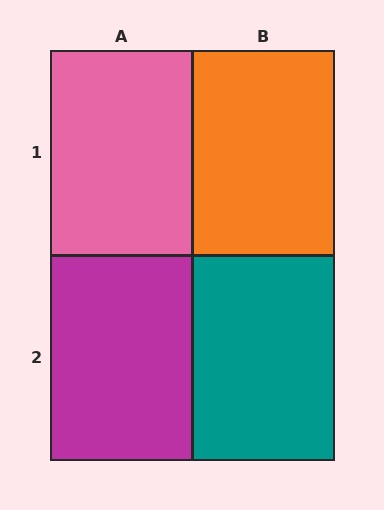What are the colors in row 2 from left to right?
Magenta, teal.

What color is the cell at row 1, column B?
Orange.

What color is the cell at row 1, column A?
Pink.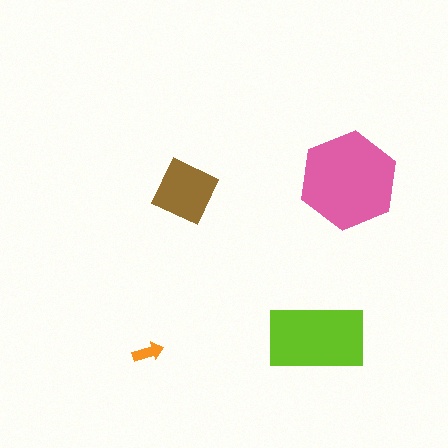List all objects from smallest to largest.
The orange arrow, the brown diamond, the lime rectangle, the pink hexagon.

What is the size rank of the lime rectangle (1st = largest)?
2nd.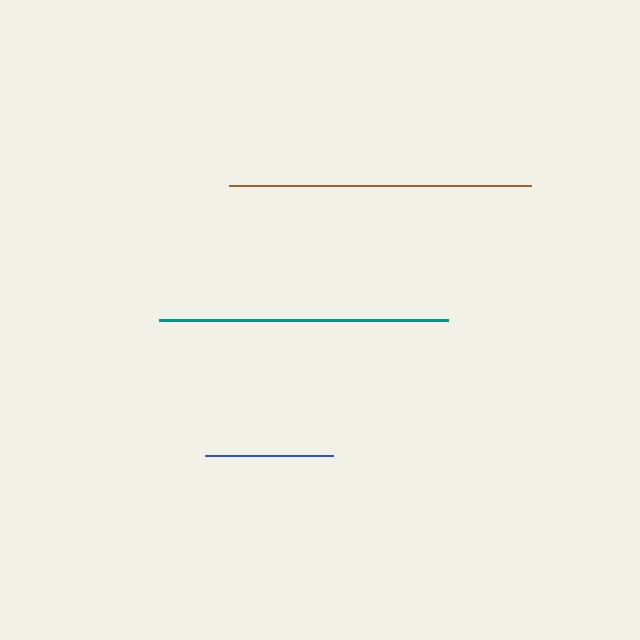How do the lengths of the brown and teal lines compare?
The brown and teal lines are approximately the same length.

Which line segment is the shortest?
The blue line is the shortest at approximately 129 pixels.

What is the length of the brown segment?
The brown segment is approximately 301 pixels long.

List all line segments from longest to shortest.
From longest to shortest: brown, teal, blue.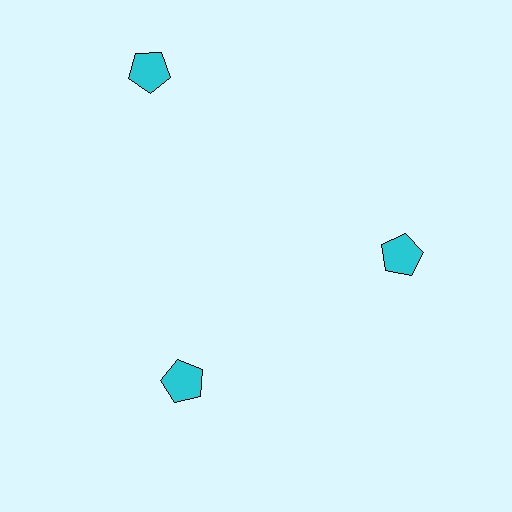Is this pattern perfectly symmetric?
No. The 3 cyan pentagons are arranged in a ring, but one element near the 11 o'clock position is pushed outward from the center, breaking the 3-fold rotational symmetry.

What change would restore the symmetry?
The symmetry would be restored by moving it inward, back onto the ring so that all 3 pentagons sit at equal angles and equal distance from the center.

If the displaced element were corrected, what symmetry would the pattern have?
It would have 3-fold rotational symmetry — the pattern would map onto itself every 120 degrees.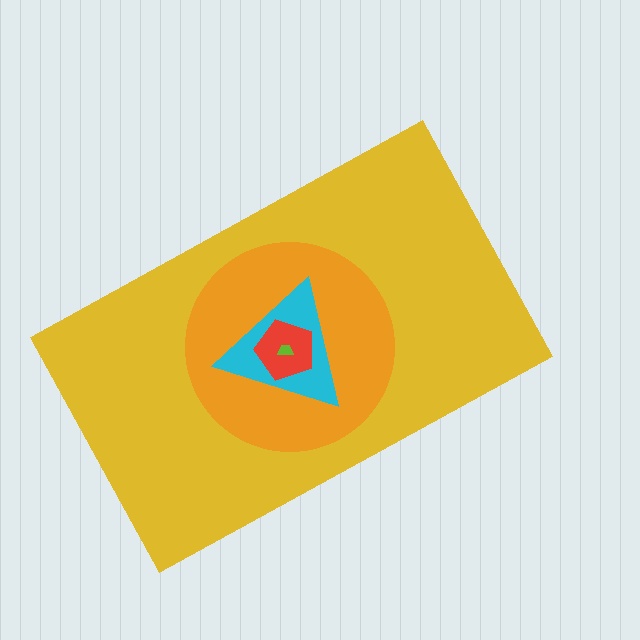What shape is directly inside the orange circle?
The cyan triangle.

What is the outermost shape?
The yellow rectangle.